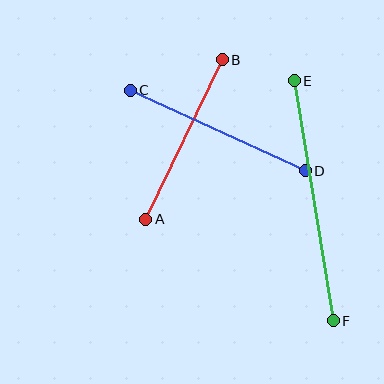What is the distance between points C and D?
The distance is approximately 193 pixels.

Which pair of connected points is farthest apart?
Points E and F are farthest apart.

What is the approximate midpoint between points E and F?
The midpoint is at approximately (314, 201) pixels.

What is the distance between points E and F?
The distance is approximately 243 pixels.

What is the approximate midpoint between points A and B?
The midpoint is at approximately (184, 140) pixels.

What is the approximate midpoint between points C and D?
The midpoint is at approximately (218, 130) pixels.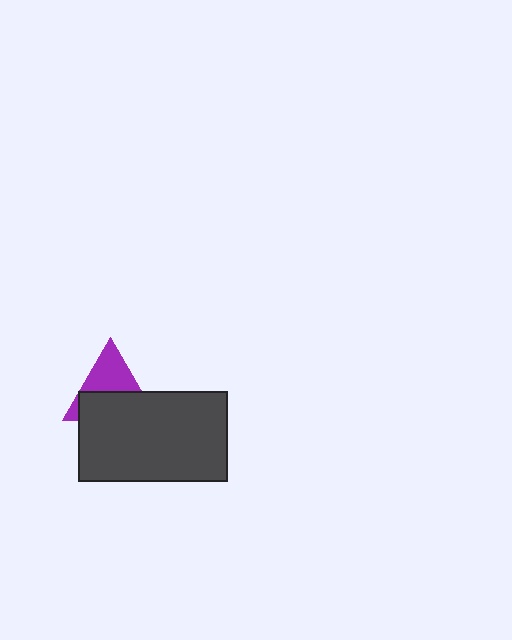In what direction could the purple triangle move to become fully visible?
The purple triangle could move up. That would shift it out from behind the dark gray rectangle entirely.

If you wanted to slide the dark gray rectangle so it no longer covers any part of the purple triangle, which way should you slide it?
Slide it down — that is the most direct way to separate the two shapes.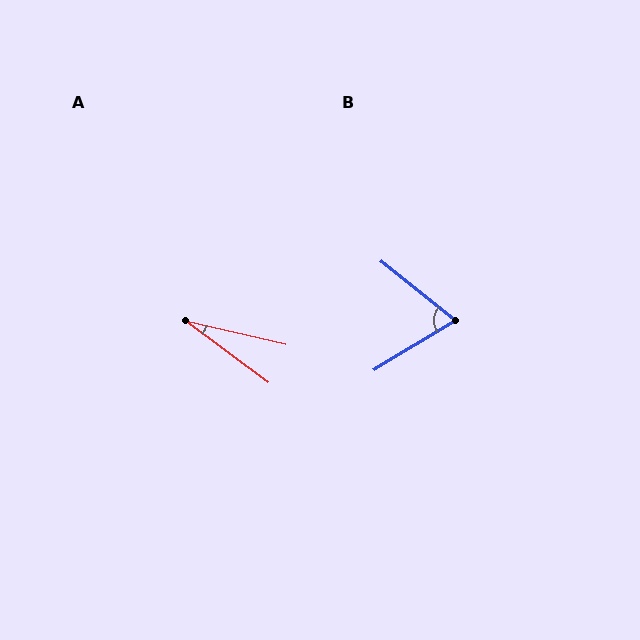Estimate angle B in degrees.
Approximately 70 degrees.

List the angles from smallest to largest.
A (23°), B (70°).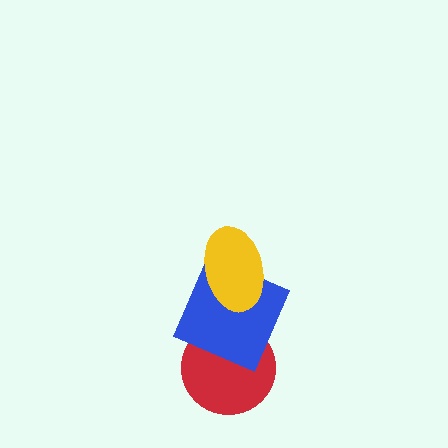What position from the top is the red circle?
The red circle is 3rd from the top.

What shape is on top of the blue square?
The yellow ellipse is on top of the blue square.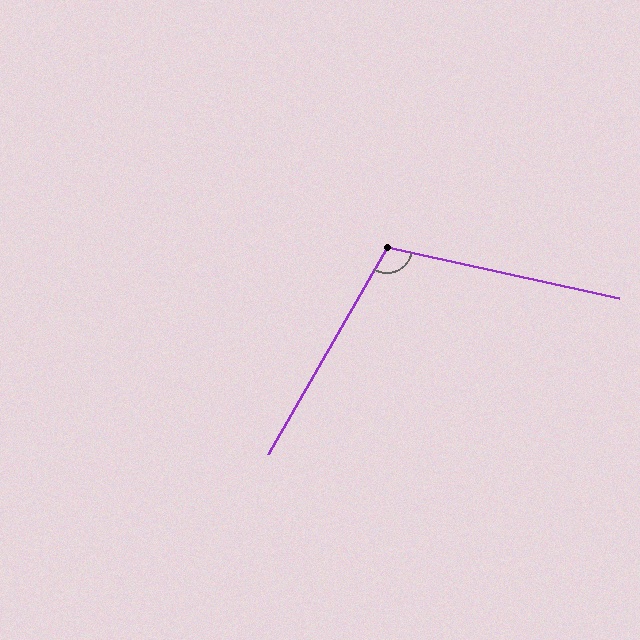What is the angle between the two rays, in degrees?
Approximately 108 degrees.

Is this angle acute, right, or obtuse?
It is obtuse.